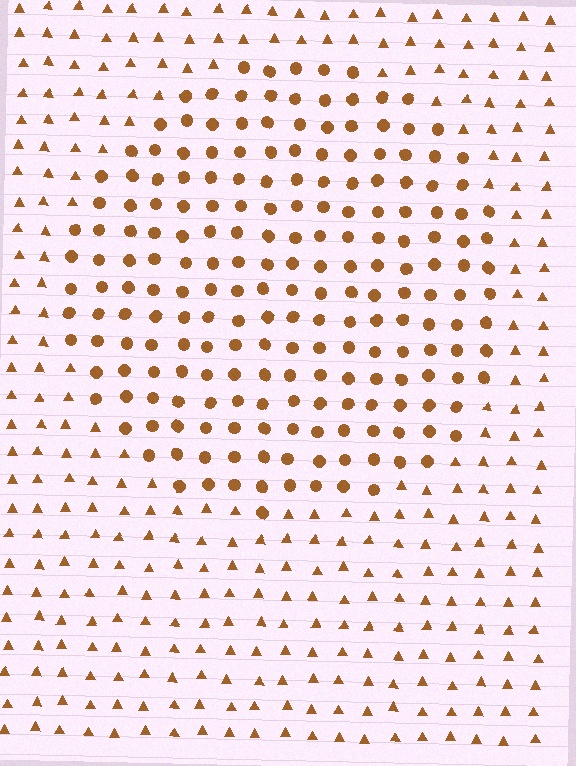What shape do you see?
I see a circle.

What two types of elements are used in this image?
The image uses circles inside the circle region and triangles outside it.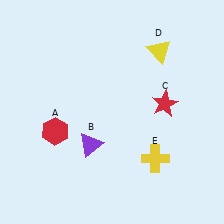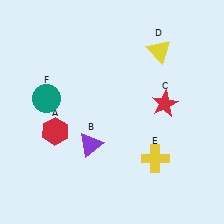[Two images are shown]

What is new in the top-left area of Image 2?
A teal circle (F) was added in the top-left area of Image 2.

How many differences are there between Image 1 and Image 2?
There is 1 difference between the two images.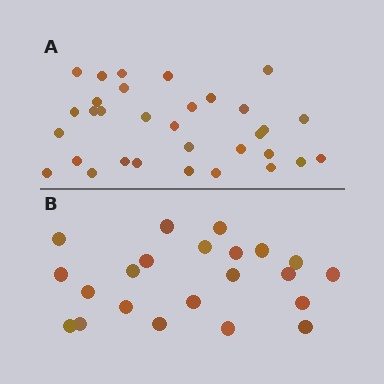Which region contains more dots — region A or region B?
Region A (the top region) has more dots.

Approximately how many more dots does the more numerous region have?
Region A has roughly 10 or so more dots than region B.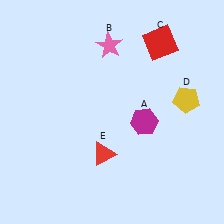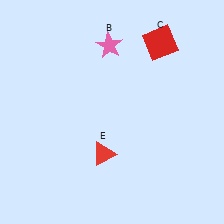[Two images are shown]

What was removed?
The yellow pentagon (D), the magenta hexagon (A) were removed in Image 2.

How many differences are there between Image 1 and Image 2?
There are 2 differences between the two images.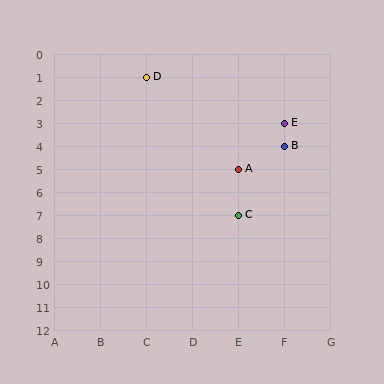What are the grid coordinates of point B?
Point B is at grid coordinates (F, 4).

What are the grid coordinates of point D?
Point D is at grid coordinates (C, 1).